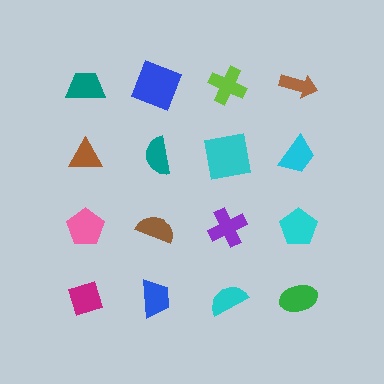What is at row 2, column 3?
A cyan square.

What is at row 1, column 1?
A teal trapezoid.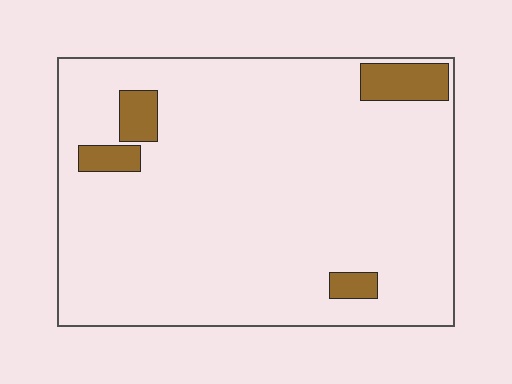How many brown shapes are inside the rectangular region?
4.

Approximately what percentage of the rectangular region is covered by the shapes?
Approximately 10%.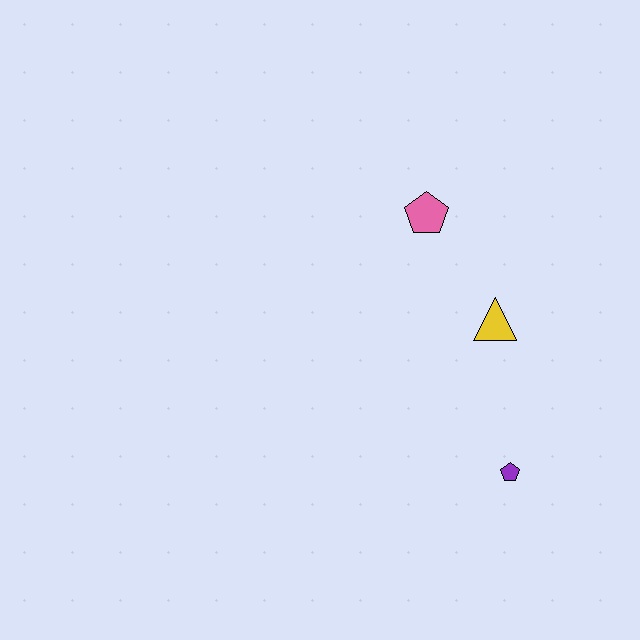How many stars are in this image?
There are no stars.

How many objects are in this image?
There are 3 objects.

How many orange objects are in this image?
There are no orange objects.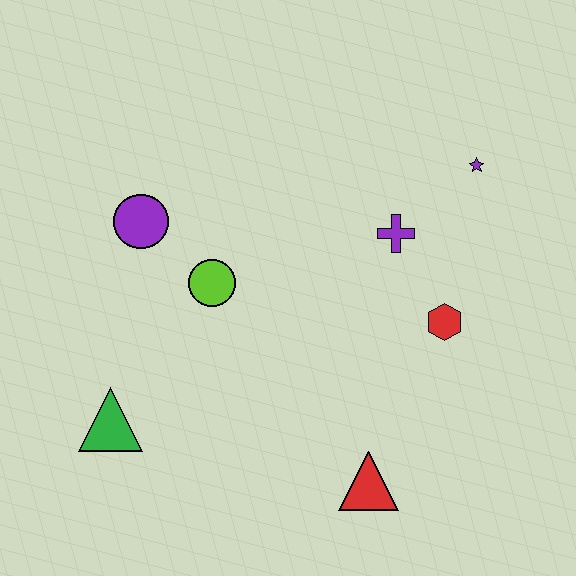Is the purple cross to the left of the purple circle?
No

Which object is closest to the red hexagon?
The purple cross is closest to the red hexagon.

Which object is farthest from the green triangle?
The purple star is farthest from the green triangle.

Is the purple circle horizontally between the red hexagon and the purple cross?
No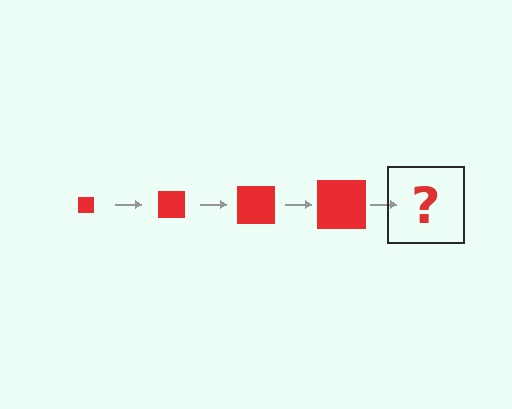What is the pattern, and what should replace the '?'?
The pattern is that the square gets progressively larger each step. The '?' should be a red square, larger than the previous one.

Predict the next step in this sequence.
The next step is a red square, larger than the previous one.